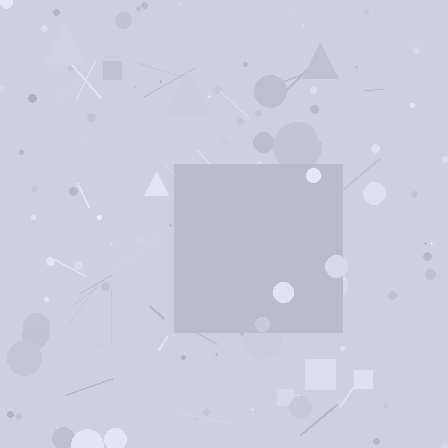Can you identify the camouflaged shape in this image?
The camouflaged shape is a square.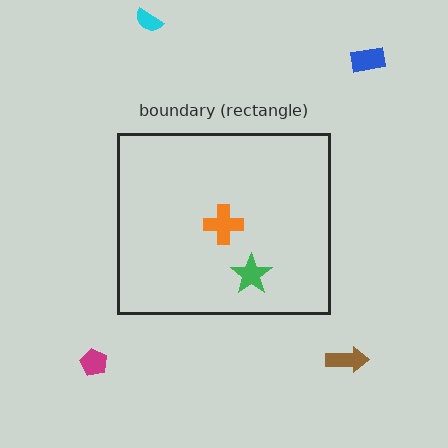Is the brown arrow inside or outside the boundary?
Outside.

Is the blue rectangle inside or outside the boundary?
Outside.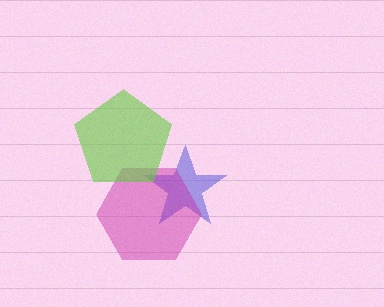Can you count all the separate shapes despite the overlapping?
Yes, there are 3 separate shapes.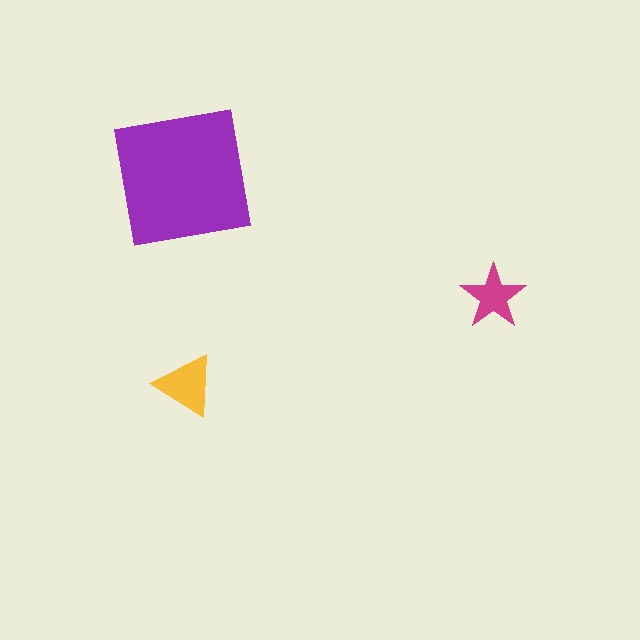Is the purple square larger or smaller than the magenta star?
Larger.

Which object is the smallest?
The magenta star.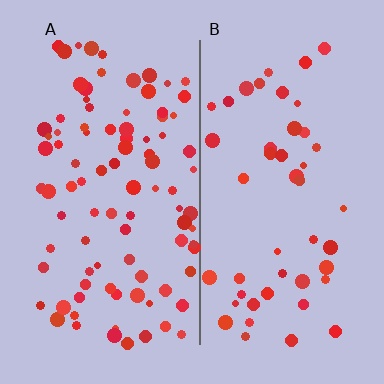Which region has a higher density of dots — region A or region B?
A (the left).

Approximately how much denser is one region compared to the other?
Approximately 2.0× — region A over region B.